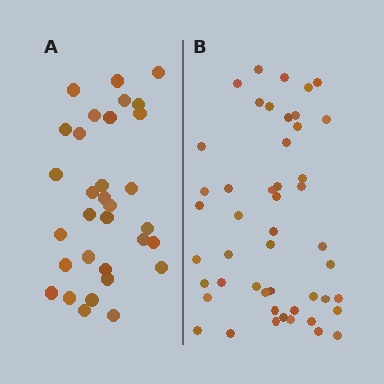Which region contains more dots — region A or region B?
Region B (the right region) has more dots.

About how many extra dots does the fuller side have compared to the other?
Region B has approximately 15 more dots than region A.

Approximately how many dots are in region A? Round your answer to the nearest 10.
About 30 dots. (The exact count is 32, which rounds to 30.)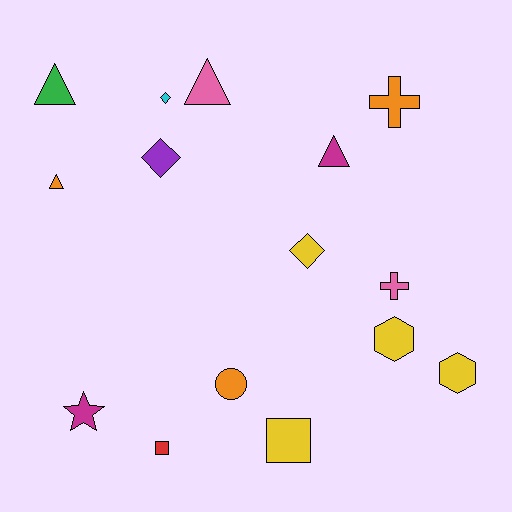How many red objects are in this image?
There is 1 red object.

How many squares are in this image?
There are 2 squares.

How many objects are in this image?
There are 15 objects.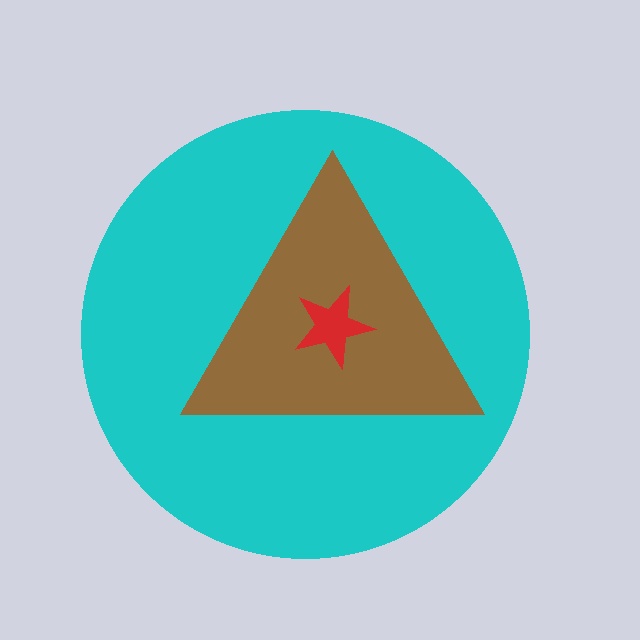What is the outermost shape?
The cyan circle.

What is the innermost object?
The red star.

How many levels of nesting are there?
3.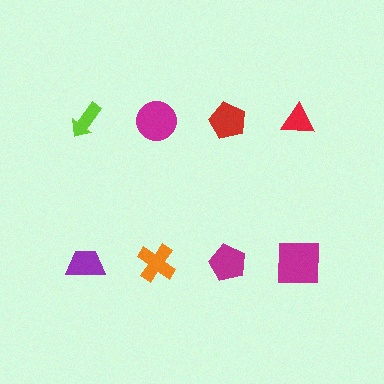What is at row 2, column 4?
A magenta square.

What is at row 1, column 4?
A red triangle.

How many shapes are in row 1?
4 shapes.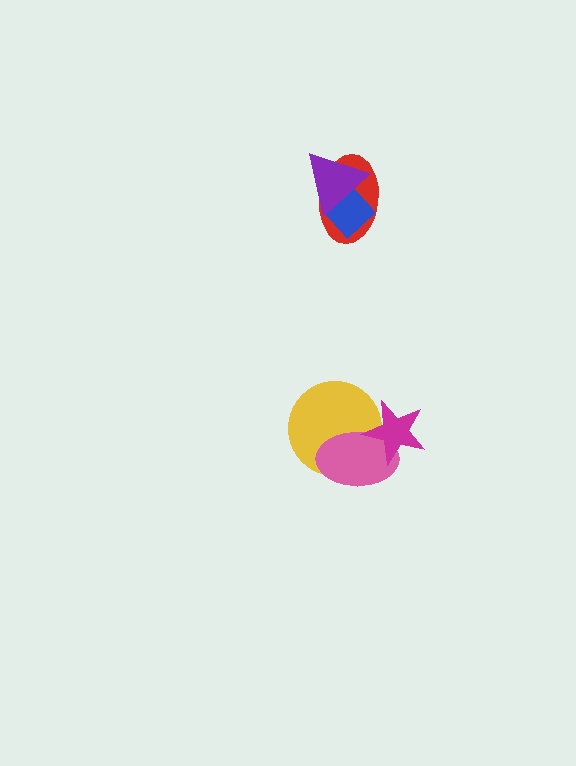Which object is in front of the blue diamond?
The purple triangle is in front of the blue diamond.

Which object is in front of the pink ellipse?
The magenta star is in front of the pink ellipse.